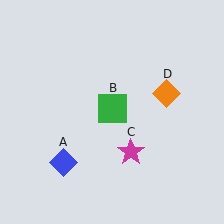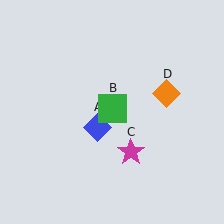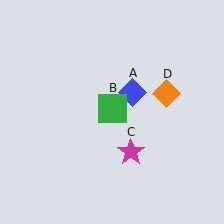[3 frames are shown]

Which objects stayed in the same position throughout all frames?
Green square (object B) and magenta star (object C) and orange diamond (object D) remained stationary.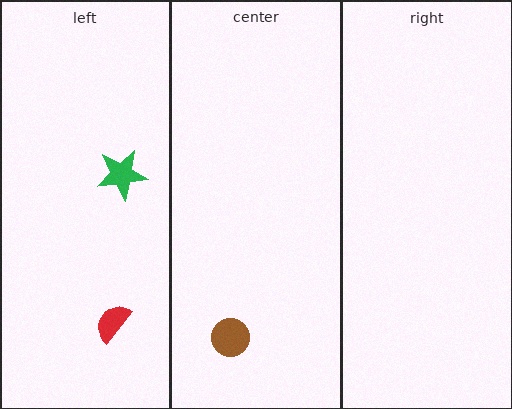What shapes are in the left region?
The green star, the red semicircle.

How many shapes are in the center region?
1.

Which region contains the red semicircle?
The left region.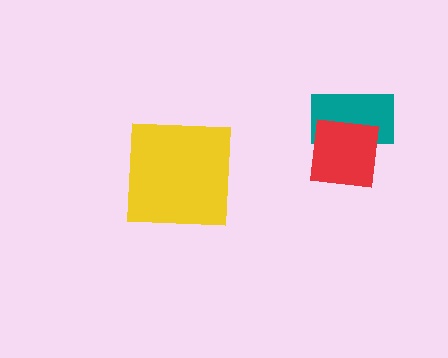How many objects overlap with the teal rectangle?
1 object overlaps with the teal rectangle.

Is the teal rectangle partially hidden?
Yes, it is partially covered by another shape.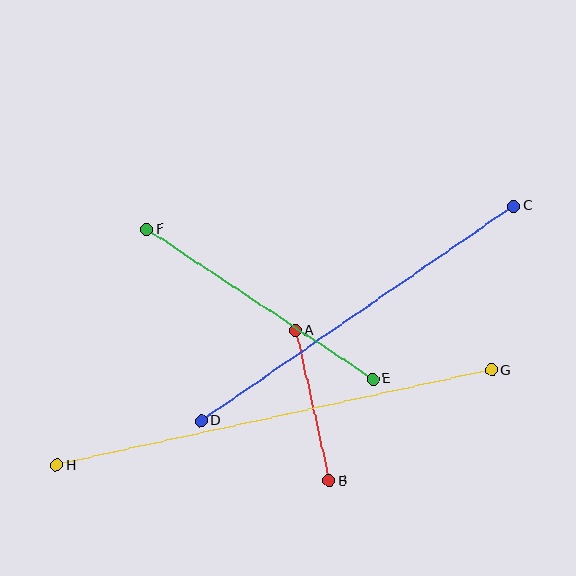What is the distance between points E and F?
The distance is approximately 271 pixels.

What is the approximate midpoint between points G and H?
The midpoint is at approximately (274, 418) pixels.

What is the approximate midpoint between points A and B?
The midpoint is at approximately (312, 406) pixels.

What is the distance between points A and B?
The distance is approximately 154 pixels.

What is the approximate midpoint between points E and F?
The midpoint is at approximately (260, 304) pixels.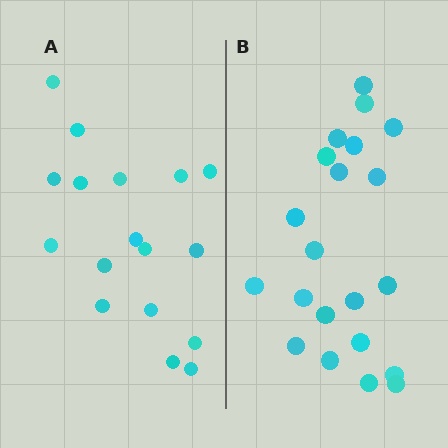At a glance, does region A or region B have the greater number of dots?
Region B (the right region) has more dots.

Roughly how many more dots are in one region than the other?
Region B has about 4 more dots than region A.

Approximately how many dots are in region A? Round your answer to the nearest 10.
About 20 dots. (The exact count is 17, which rounds to 20.)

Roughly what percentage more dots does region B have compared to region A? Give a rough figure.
About 25% more.